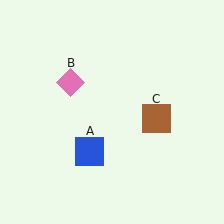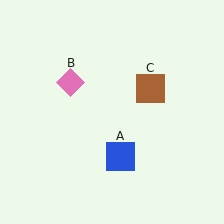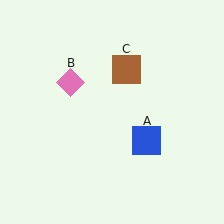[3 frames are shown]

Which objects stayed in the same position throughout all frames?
Pink diamond (object B) remained stationary.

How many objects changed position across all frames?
2 objects changed position: blue square (object A), brown square (object C).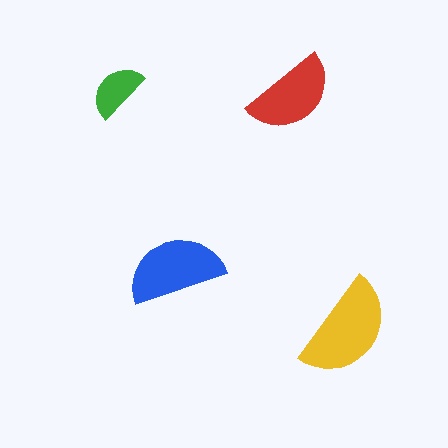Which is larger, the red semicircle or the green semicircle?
The red one.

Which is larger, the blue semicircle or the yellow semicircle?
The yellow one.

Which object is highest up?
The green semicircle is topmost.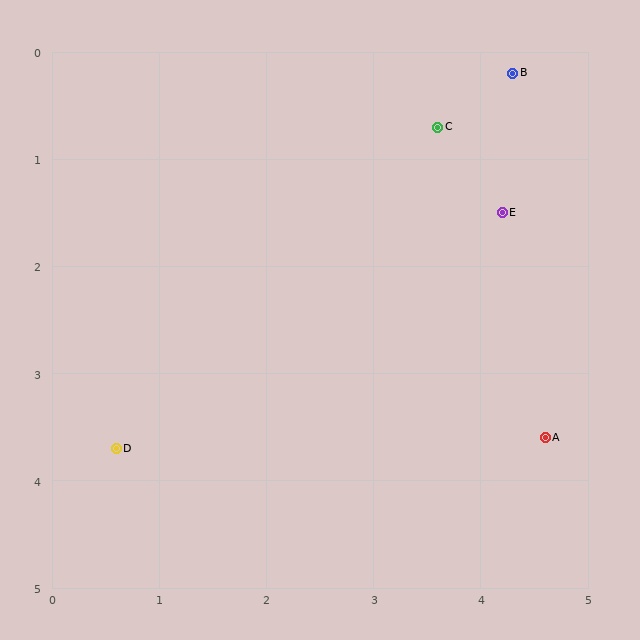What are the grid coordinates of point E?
Point E is at approximately (4.2, 1.5).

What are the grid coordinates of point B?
Point B is at approximately (4.3, 0.2).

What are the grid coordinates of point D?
Point D is at approximately (0.6, 3.7).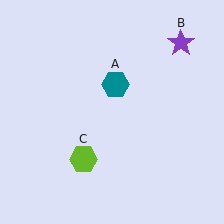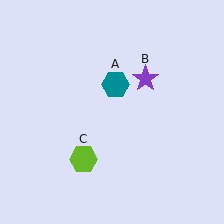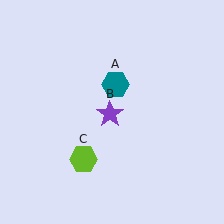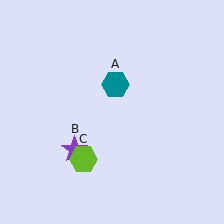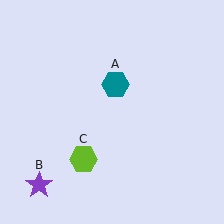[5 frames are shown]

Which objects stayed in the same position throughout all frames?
Teal hexagon (object A) and lime hexagon (object C) remained stationary.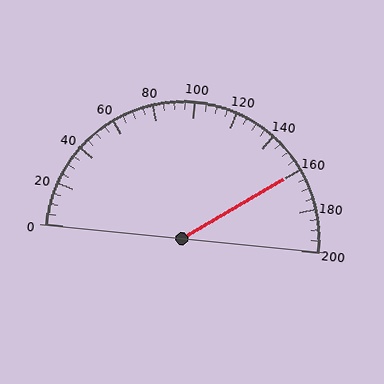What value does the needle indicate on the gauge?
The needle indicates approximately 160.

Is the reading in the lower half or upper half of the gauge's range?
The reading is in the upper half of the range (0 to 200).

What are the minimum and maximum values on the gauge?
The gauge ranges from 0 to 200.